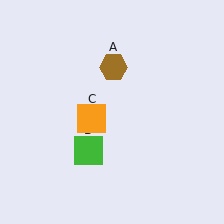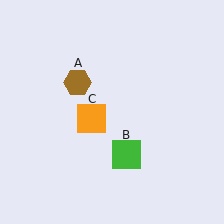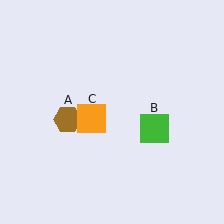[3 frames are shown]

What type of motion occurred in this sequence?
The brown hexagon (object A), green square (object B) rotated counterclockwise around the center of the scene.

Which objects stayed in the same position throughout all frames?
Orange square (object C) remained stationary.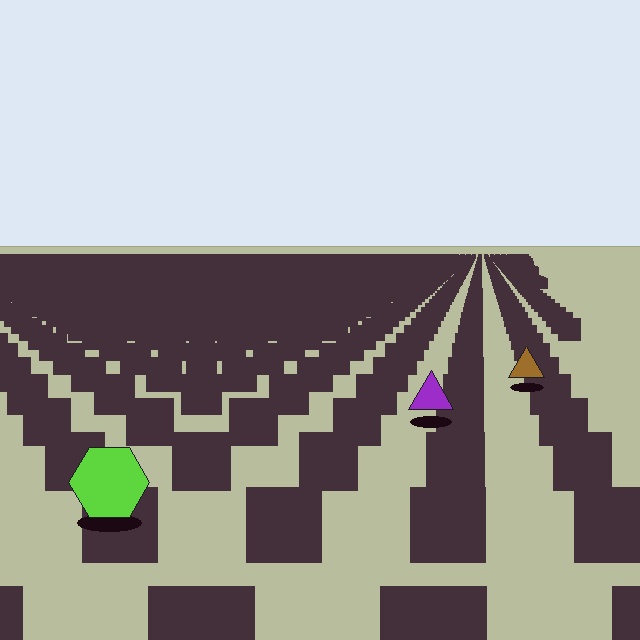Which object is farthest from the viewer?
The brown triangle is farthest from the viewer. It appears smaller and the ground texture around it is denser.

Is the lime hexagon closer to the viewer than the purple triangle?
Yes. The lime hexagon is closer — you can tell from the texture gradient: the ground texture is coarser near it.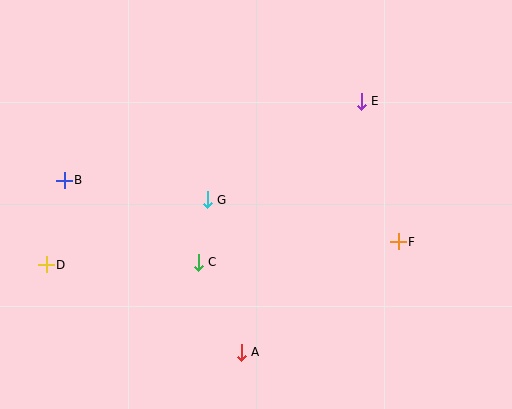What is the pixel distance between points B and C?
The distance between B and C is 157 pixels.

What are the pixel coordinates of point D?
Point D is at (46, 265).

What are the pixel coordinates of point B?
Point B is at (64, 180).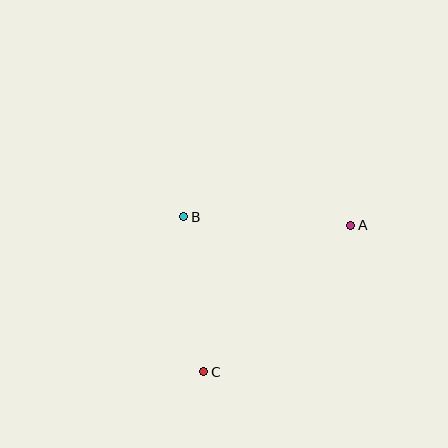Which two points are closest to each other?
Points B and C are closest to each other.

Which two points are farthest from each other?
Points A and C are farthest from each other.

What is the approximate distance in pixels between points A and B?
The distance between A and B is approximately 167 pixels.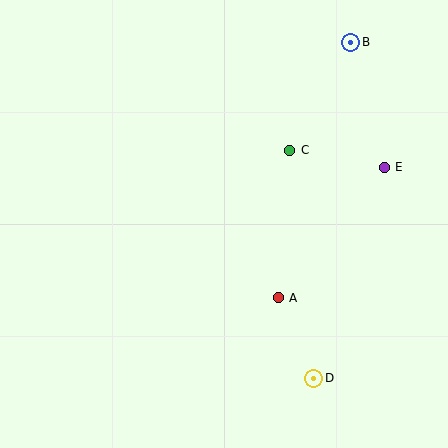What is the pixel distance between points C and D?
The distance between C and D is 229 pixels.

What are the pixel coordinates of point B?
Point B is at (351, 42).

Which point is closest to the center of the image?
Point A at (278, 298) is closest to the center.